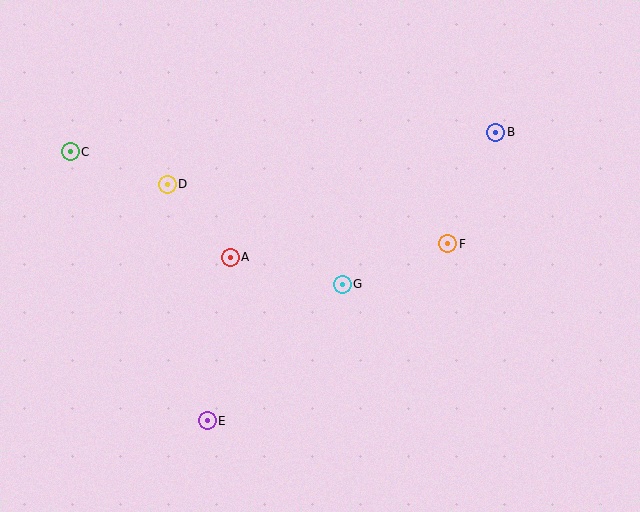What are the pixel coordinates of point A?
Point A is at (230, 257).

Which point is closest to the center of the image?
Point G at (342, 284) is closest to the center.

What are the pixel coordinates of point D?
Point D is at (167, 184).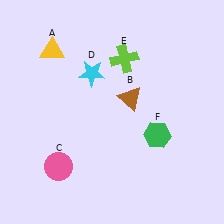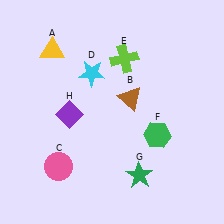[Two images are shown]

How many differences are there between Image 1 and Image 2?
There are 2 differences between the two images.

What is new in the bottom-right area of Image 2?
A green star (G) was added in the bottom-right area of Image 2.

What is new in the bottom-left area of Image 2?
A purple diamond (H) was added in the bottom-left area of Image 2.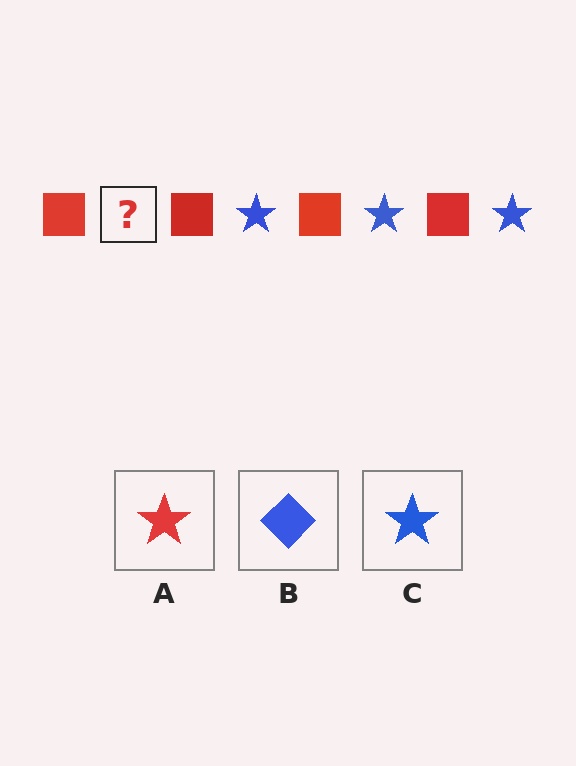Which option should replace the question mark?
Option C.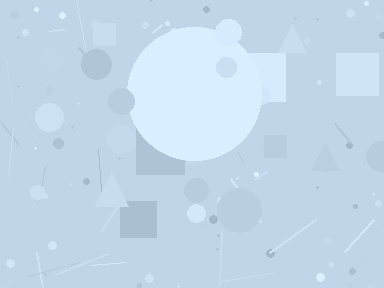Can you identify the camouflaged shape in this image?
The camouflaged shape is a circle.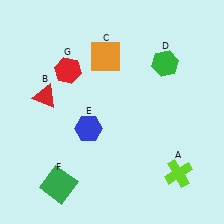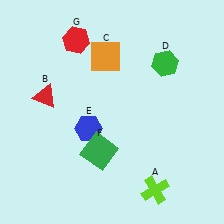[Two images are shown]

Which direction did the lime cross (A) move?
The lime cross (A) moved left.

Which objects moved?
The objects that moved are: the lime cross (A), the green square (F), the red hexagon (G).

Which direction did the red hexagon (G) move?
The red hexagon (G) moved up.